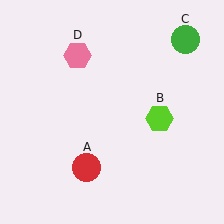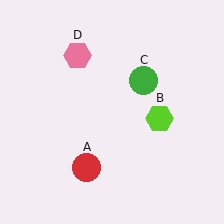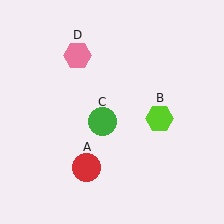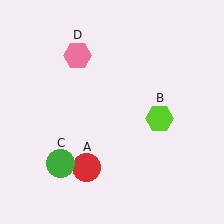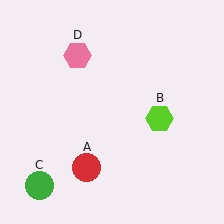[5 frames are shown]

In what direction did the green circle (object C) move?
The green circle (object C) moved down and to the left.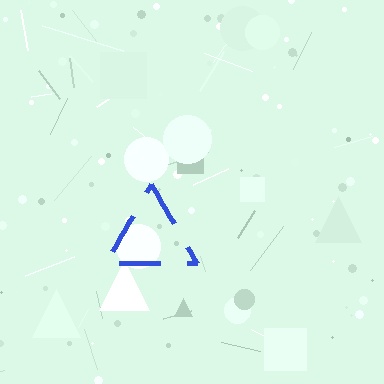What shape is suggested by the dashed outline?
The dashed outline suggests a triangle.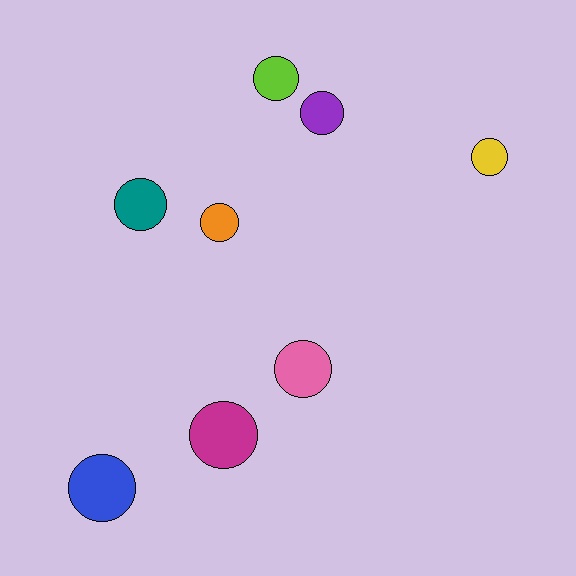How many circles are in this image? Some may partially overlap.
There are 8 circles.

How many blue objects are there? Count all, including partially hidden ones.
There is 1 blue object.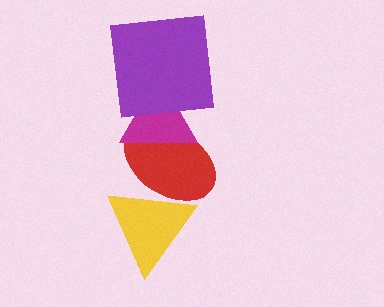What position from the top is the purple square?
The purple square is 1st from the top.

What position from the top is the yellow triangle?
The yellow triangle is 4th from the top.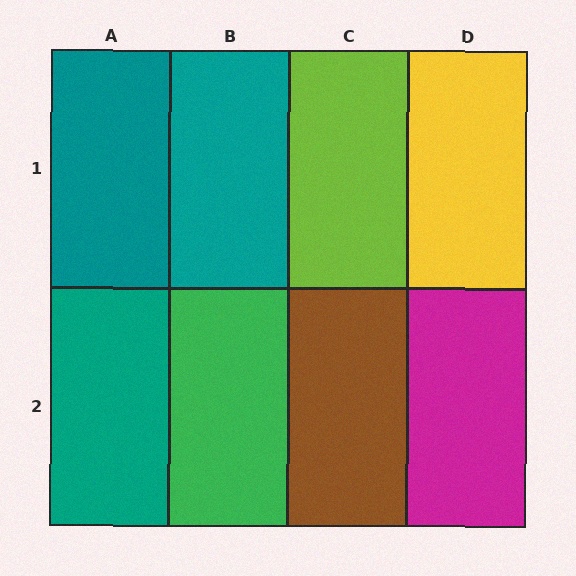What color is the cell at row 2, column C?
Brown.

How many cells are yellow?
1 cell is yellow.